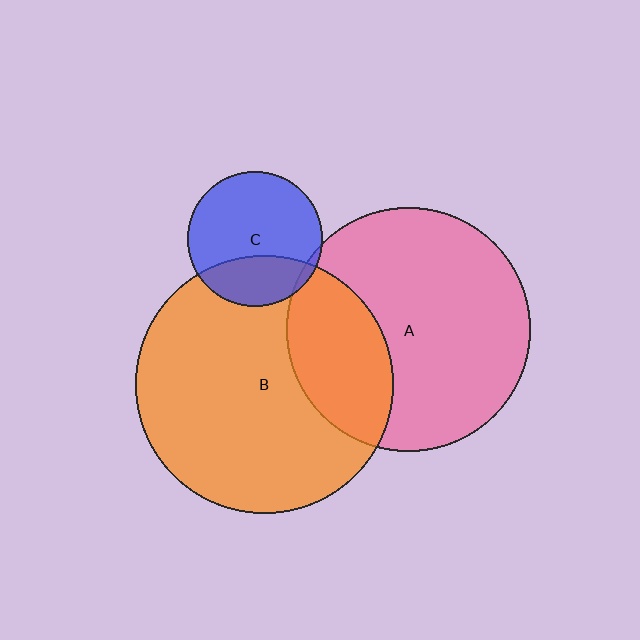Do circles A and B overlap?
Yes.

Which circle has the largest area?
Circle B (orange).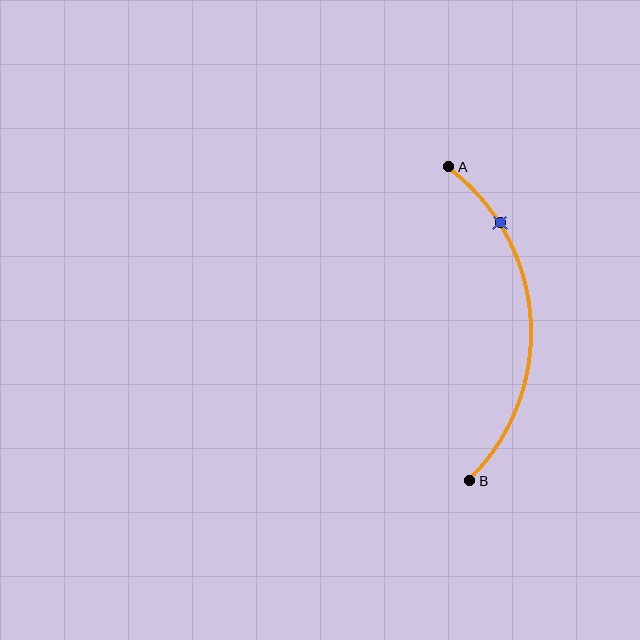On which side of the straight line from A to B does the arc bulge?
The arc bulges to the right of the straight line connecting A and B.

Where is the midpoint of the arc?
The arc midpoint is the point on the curve farthest from the straight line joining A and B. It sits to the right of that line.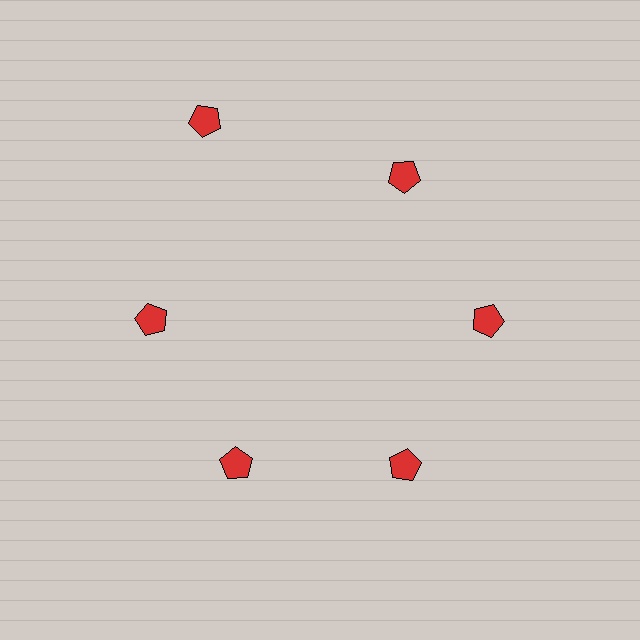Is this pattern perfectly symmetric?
No. The 6 red pentagons are arranged in a ring, but one element near the 11 o'clock position is pushed outward from the center, breaking the 6-fold rotational symmetry.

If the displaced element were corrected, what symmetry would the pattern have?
It would have 6-fold rotational symmetry — the pattern would map onto itself every 60 degrees.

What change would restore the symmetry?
The symmetry would be restored by moving it inward, back onto the ring so that all 6 pentagons sit at equal angles and equal distance from the center.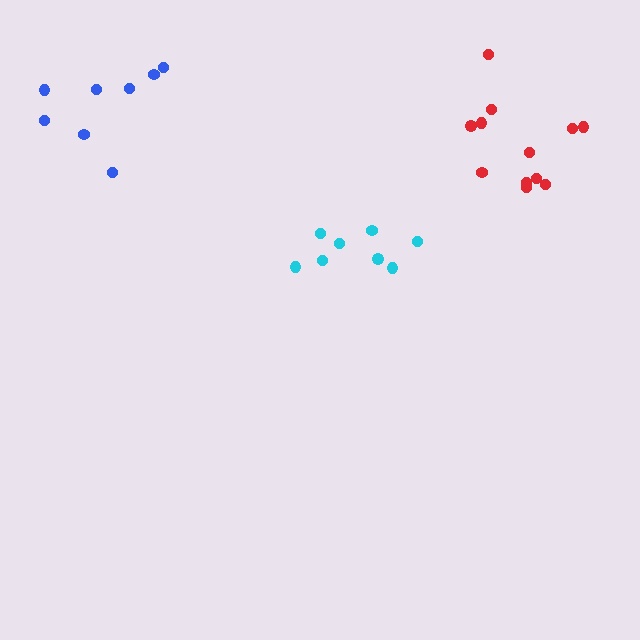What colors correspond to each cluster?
The clusters are colored: cyan, blue, red.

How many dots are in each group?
Group 1: 8 dots, Group 2: 8 dots, Group 3: 12 dots (28 total).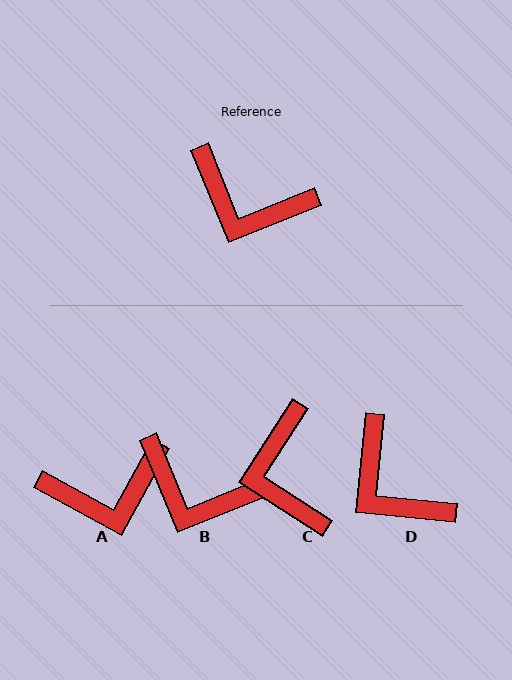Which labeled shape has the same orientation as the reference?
B.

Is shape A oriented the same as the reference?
No, it is off by about 39 degrees.